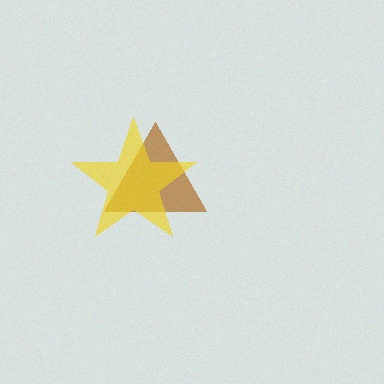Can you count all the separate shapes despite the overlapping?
Yes, there are 2 separate shapes.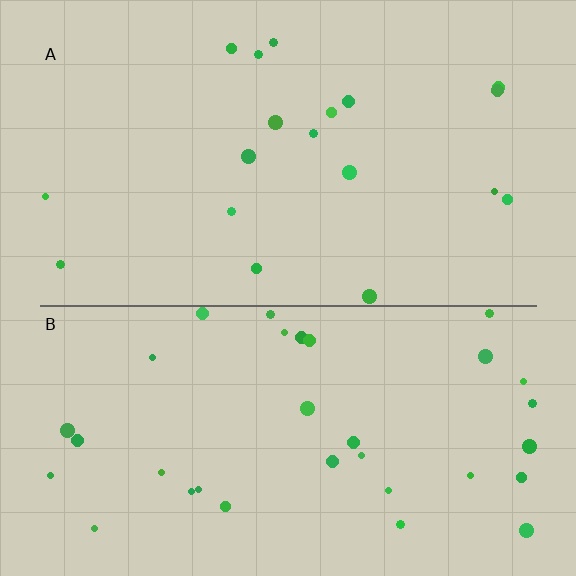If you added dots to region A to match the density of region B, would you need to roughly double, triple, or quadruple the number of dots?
Approximately double.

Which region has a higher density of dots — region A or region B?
B (the bottom).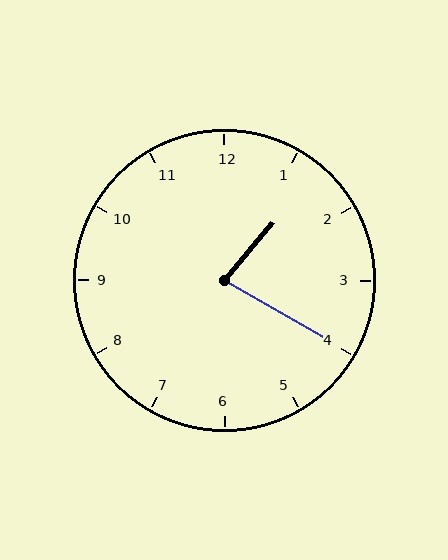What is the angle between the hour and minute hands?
Approximately 80 degrees.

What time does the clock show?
1:20.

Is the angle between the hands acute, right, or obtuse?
It is acute.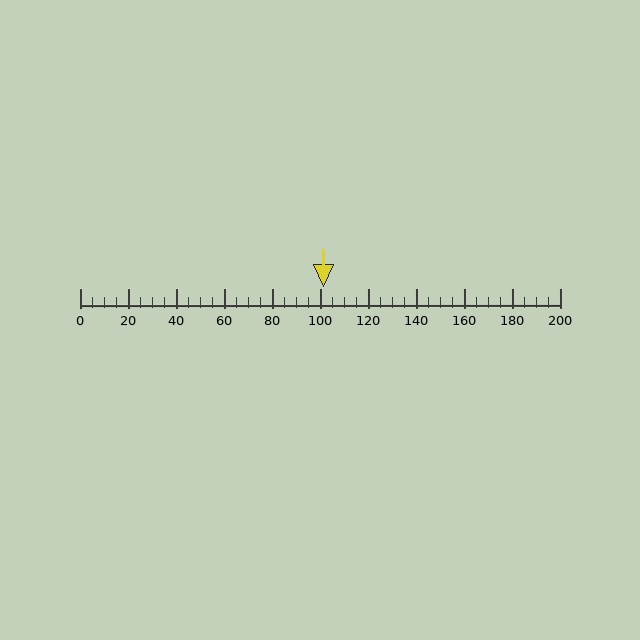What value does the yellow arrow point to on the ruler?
The yellow arrow points to approximately 101.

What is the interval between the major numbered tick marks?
The major tick marks are spaced 20 units apart.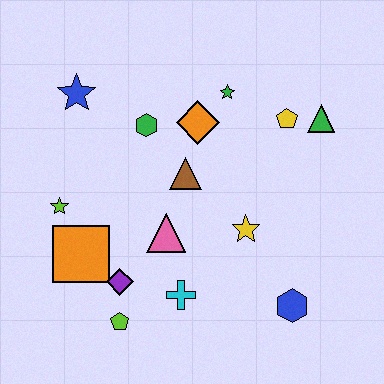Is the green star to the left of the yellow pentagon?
Yes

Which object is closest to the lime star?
The orange square is closest to the lime star.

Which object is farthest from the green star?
The lime pentagon is farthest from the green star.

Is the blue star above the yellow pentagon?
Yes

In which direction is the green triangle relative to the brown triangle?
The green triangle is to the right of the brown triangle.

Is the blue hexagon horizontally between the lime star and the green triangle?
Yes